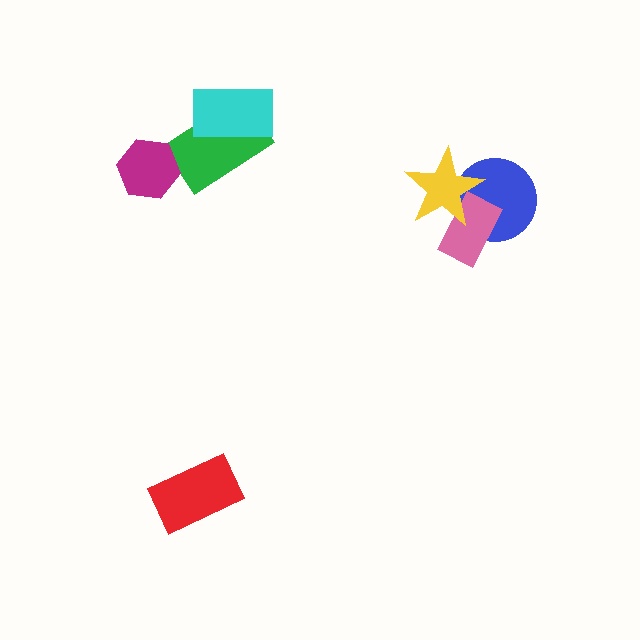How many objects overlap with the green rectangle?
1 object overlaps with the green rectangle.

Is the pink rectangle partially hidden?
Yes, it is partially covered by another shape.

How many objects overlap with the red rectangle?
0 objects overlap with the red rectangle.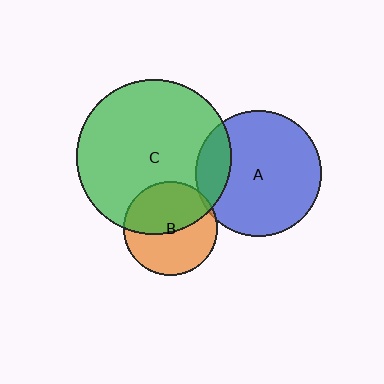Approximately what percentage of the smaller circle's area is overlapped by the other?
Approximately 15%.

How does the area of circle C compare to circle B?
Approximately 2.7 times.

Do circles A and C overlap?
Yes.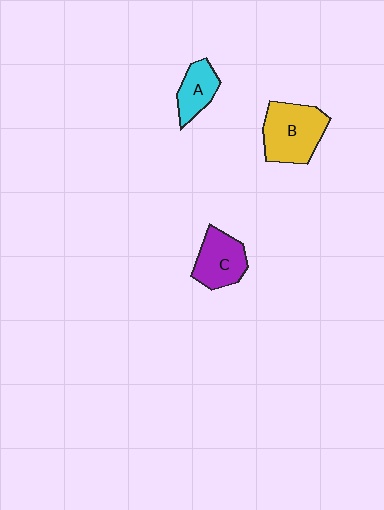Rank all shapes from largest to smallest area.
From largest to smallest: B (yellow), C (purple), A (cyan).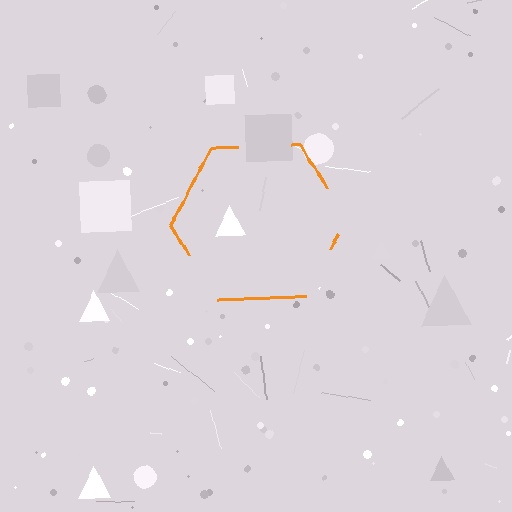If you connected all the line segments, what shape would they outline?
They would outline a hexagon.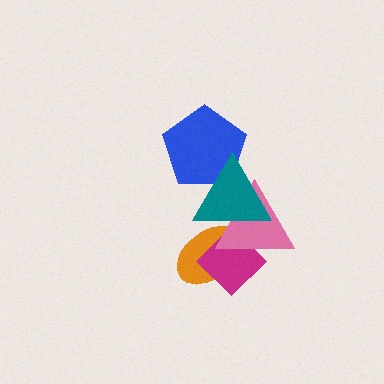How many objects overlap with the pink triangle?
3 objects overlap with the pink triangle.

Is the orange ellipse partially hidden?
Yes, it is partially covered by another shape.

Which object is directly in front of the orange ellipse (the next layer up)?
The magenta diamond is directly in front of the orange ellipse.